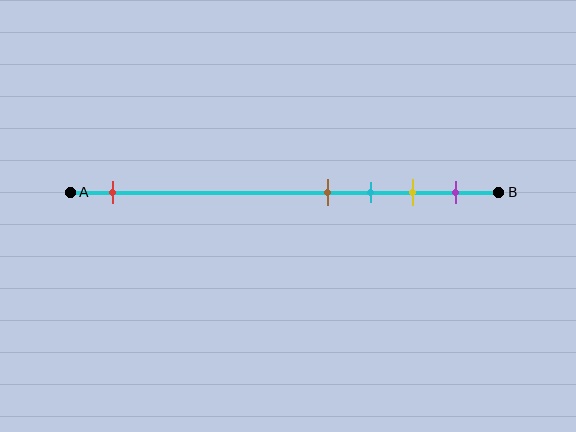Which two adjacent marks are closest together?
The brown and cyan marks are the closest adjacent pair.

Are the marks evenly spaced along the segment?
No, the marks are not evenly spaced.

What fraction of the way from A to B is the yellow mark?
The yellow mark is approximately 80% (0.8) of the way from A to B.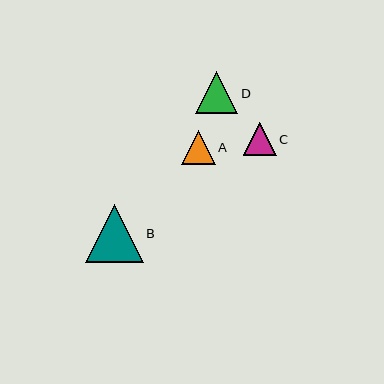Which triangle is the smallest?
Triangle C is the smallest with a size of approximately 33 pixels.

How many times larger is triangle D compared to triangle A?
Triangle D is approximately 1.2 times the size of triangle A.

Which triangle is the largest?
Triangle B is the largest with a size of approximately 58 pixels.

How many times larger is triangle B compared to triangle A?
Triangle B is approximately 1.7 times the size of triangle A.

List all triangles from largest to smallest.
From largest to smallest: B, D, A, C.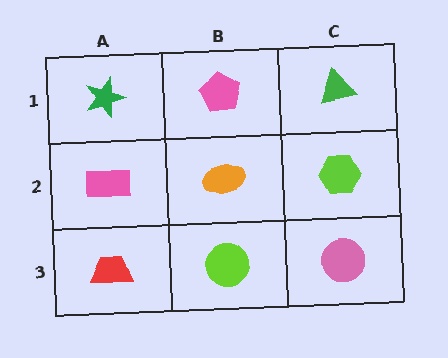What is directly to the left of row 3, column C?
A lime circle.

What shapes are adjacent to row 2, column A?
A green star (row 1, column A), a red trapezoid (row 3, column A), an orange ellipse (row 2, column B).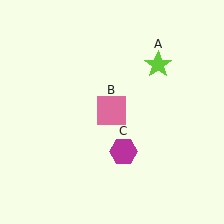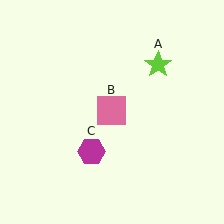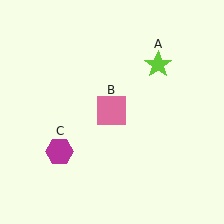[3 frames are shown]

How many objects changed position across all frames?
1 object changed position: magenta hexagon (object C).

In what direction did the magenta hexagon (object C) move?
The magenta hexagon (object C) moved left.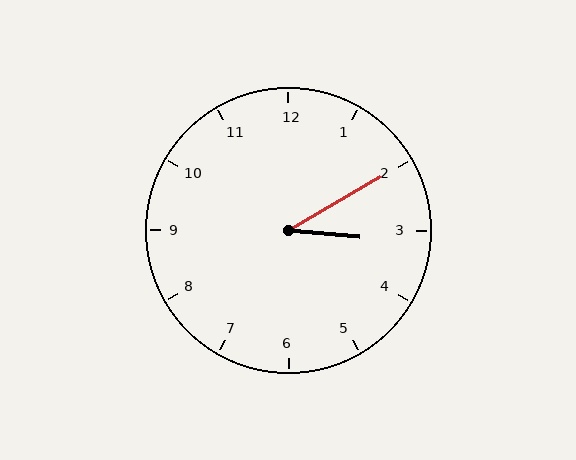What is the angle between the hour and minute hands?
Approximately 35 degrees.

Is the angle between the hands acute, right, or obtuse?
It is acute.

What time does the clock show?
3:10.